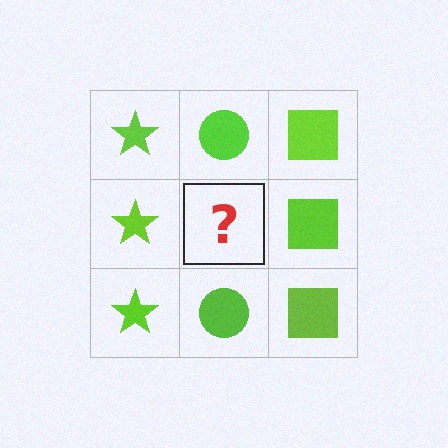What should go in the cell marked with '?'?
The missing cell should contain a lime circle.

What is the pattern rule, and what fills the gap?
The rule is that each column has a consistent shape. The gap should be filled with a lime circle.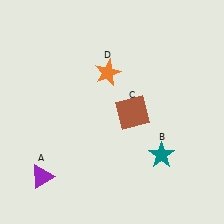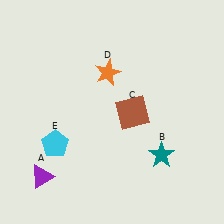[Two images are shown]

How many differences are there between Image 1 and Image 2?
There is 1 difference between the two images.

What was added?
A cyan pentagon (E) was added in Image 2.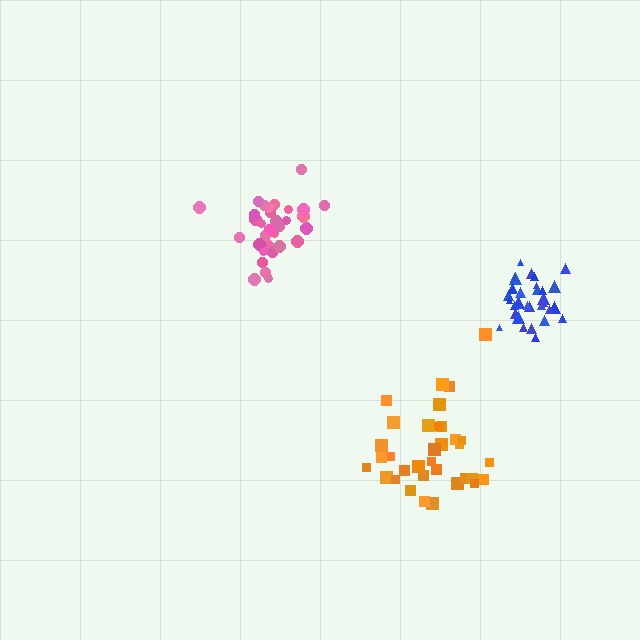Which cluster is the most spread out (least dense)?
Orange.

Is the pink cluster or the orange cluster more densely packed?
Pink.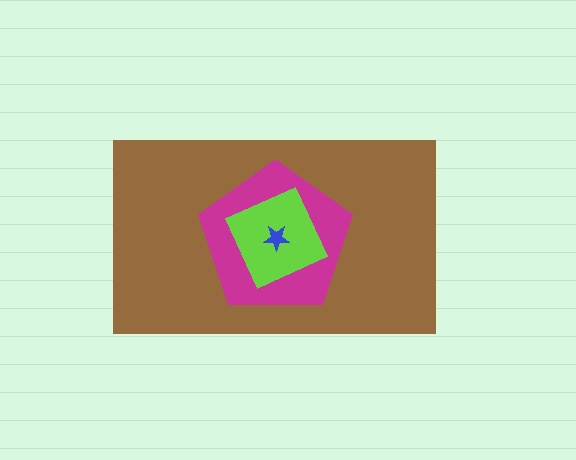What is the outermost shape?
The brown rectangle.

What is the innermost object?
The blue star.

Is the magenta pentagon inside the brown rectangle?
Yes.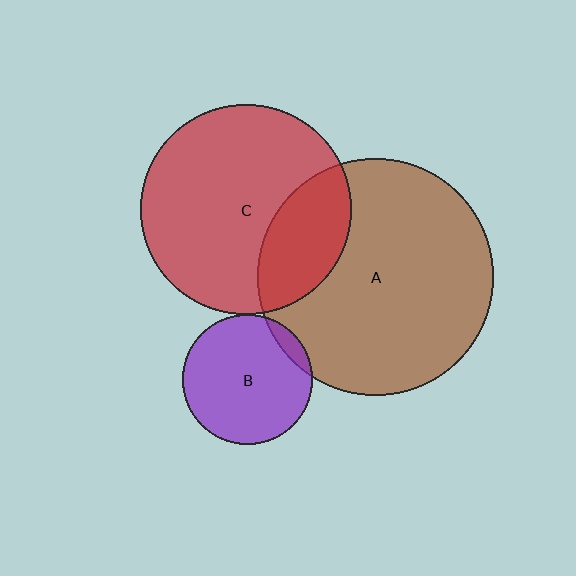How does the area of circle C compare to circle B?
Approximately 2.6 times.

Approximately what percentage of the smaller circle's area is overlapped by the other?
Approximately 25%.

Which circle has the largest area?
Circle A (brown).